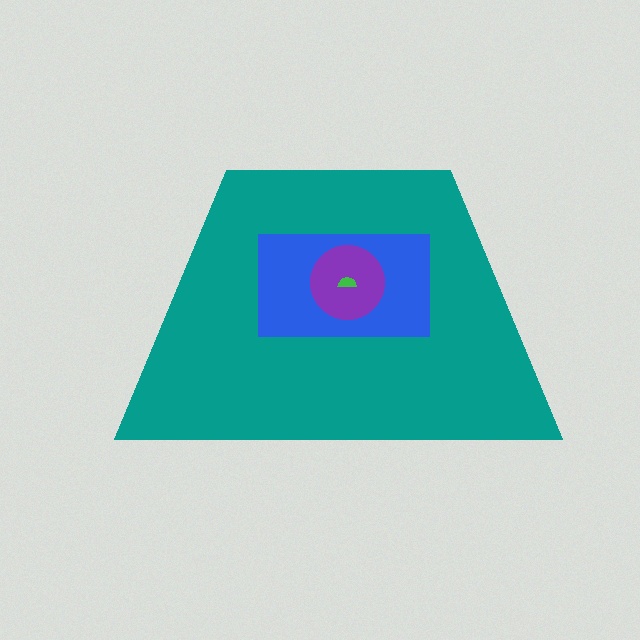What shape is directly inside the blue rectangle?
The purple circle.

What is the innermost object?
The green semicircle.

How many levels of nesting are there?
4.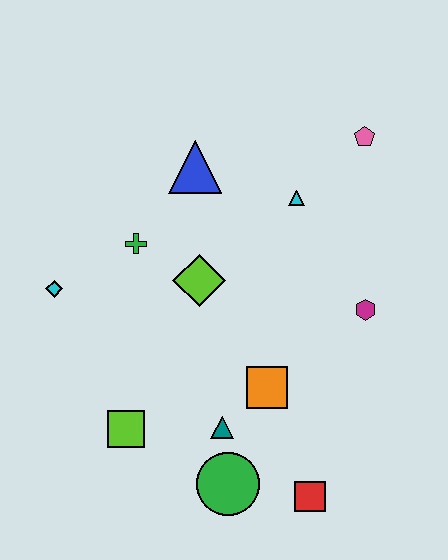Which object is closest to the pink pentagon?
The cyan triangle is closest to the pink pentagon.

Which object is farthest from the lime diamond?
The red square is farthest from the lime diamond.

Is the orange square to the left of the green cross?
No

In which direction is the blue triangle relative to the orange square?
The blue triangle is above the orange square.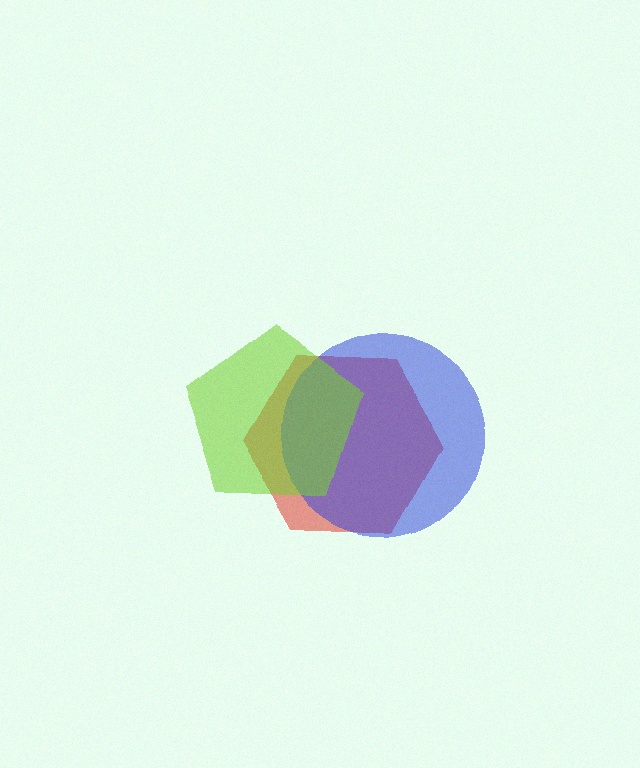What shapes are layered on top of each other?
The layered shapes are: a red hexagon, a blue circle, a lime pentagon.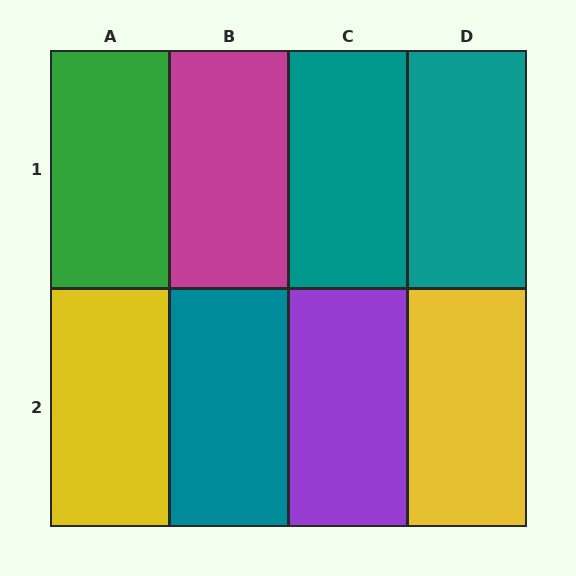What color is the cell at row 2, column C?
Purple.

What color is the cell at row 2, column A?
Yellow.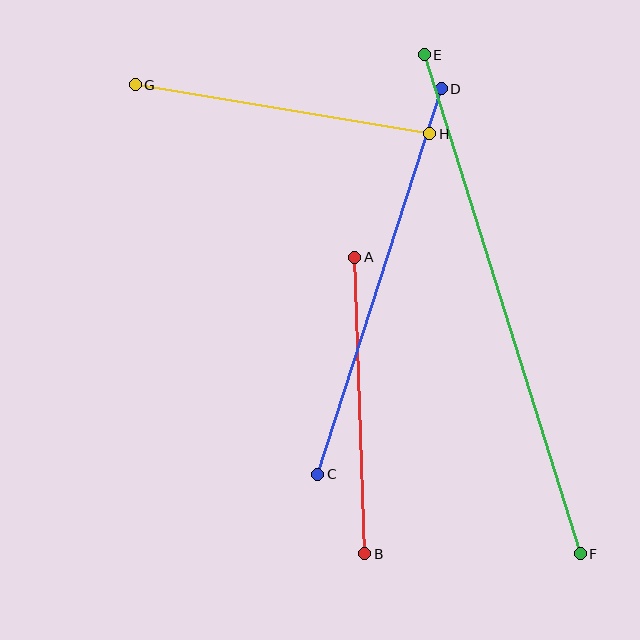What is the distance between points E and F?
The distance is approximately 523 pixels.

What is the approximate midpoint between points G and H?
The midpoint is at approximately (282, 109) pixels.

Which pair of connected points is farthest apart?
Points E and F are farthest apart.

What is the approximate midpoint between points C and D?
The midpoint is at approximately (379, 282) pixels.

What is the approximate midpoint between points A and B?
The midpoint is at approximately (360, 405) pixels.